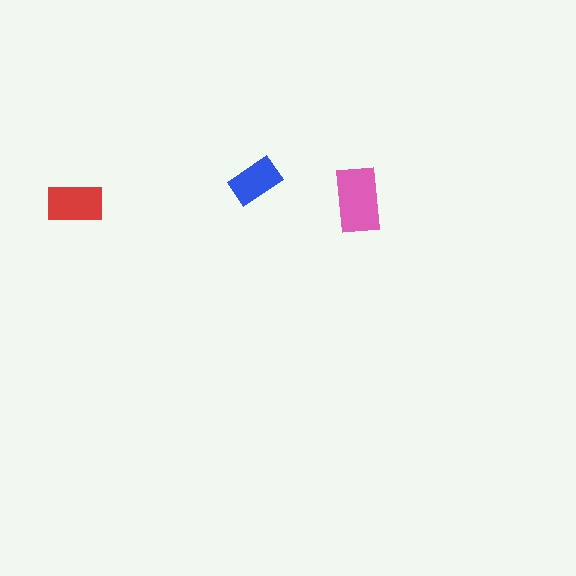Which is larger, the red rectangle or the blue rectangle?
The red one.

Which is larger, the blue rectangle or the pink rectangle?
The pink one.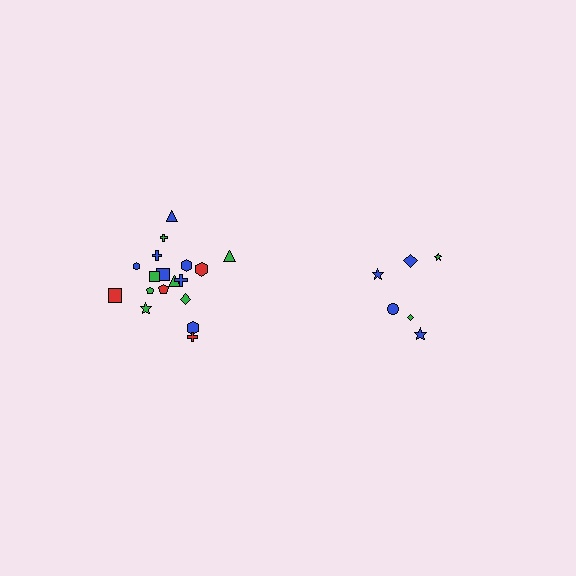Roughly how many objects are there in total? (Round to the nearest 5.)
Roughly 25 objects in total.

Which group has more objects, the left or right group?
The left group.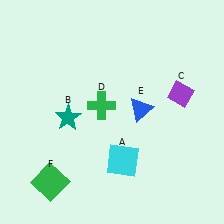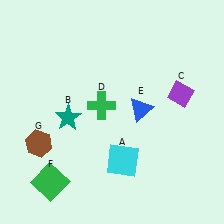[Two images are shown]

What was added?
A brown hexagon (G) was added in Image 2.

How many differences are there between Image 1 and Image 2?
There is 1 difference between the two images.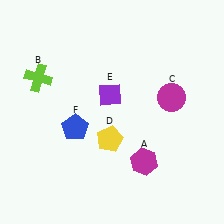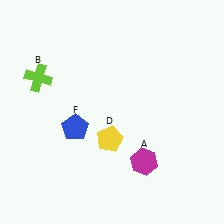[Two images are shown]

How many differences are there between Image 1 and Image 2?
There are 2 differences between the two images.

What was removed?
The magenta circle (C), the purple diamond (E) were removed in Image 2.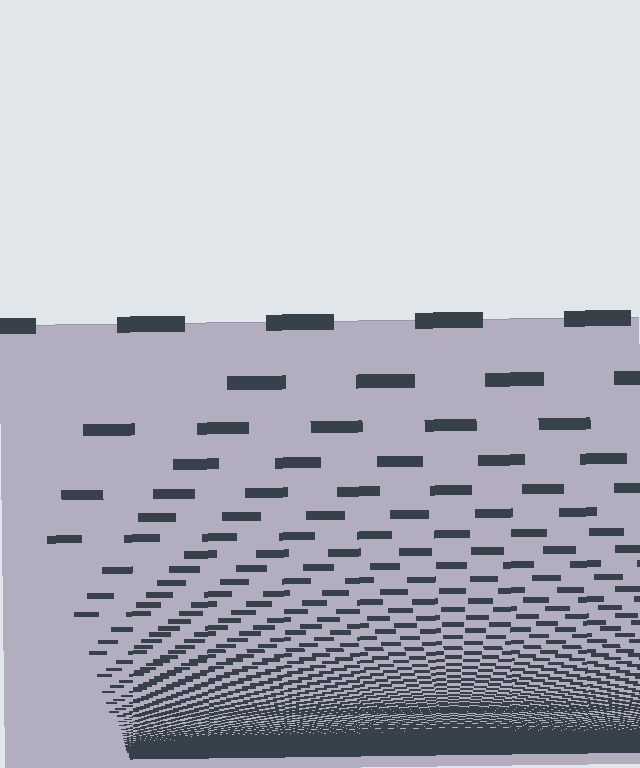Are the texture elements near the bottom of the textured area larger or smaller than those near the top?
Smaller. The gradient is inverted — elements near the bottom are smaller and denser.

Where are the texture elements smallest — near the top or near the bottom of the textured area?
Near the bottom.